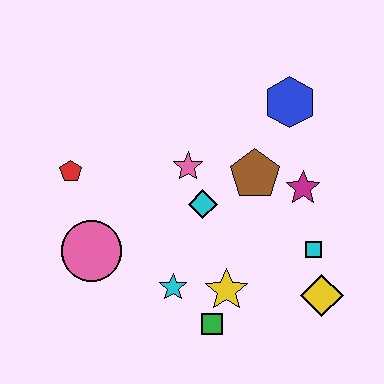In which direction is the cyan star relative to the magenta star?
The cyan star is to the left of the magenta star.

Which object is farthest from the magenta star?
The red pentagon is farthest from the magenta star.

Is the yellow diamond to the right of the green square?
Yes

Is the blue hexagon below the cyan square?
No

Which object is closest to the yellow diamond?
The cyan square is closest to the yellow diamond.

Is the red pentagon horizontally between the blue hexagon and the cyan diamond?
No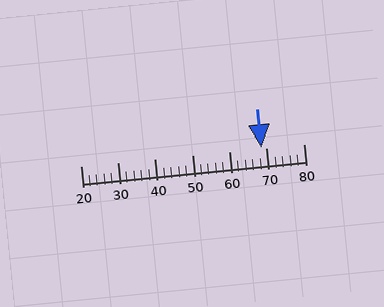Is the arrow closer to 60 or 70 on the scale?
The arrow is closer to 70.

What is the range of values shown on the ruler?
The ruler shows values from 20 to 80.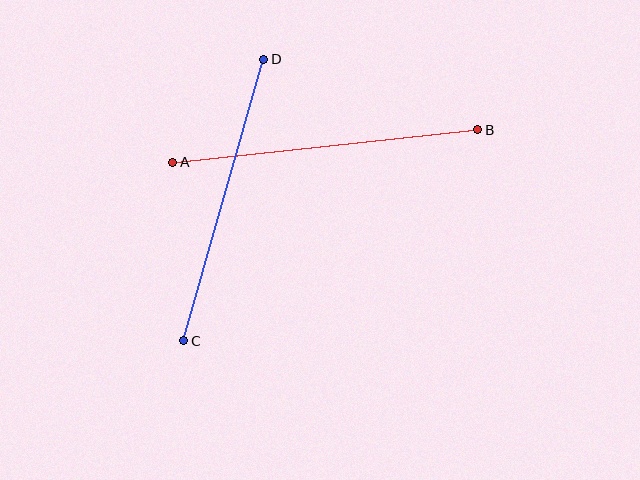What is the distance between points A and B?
The distance is approximately 307 pixels.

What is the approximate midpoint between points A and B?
The midpoint is at approximately (325, 146) pixels.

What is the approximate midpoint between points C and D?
The midpoint is at approximately (224, 200) pixels.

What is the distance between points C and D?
The distance is approximately 293 pixels.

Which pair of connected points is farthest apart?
Points A and B are farthest apart.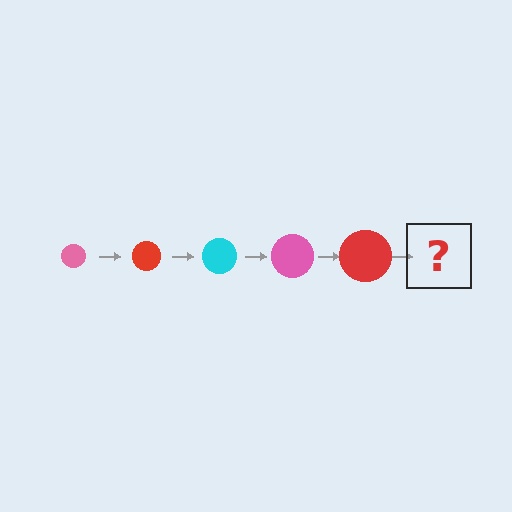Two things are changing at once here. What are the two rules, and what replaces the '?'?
The two rules are that the circle grows larger each step and the color cycles through pink, red, and cyan. The '?' should be a cyan circle, larger than the previous one.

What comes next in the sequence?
The next element should be a cyan circle, larger than the previous one.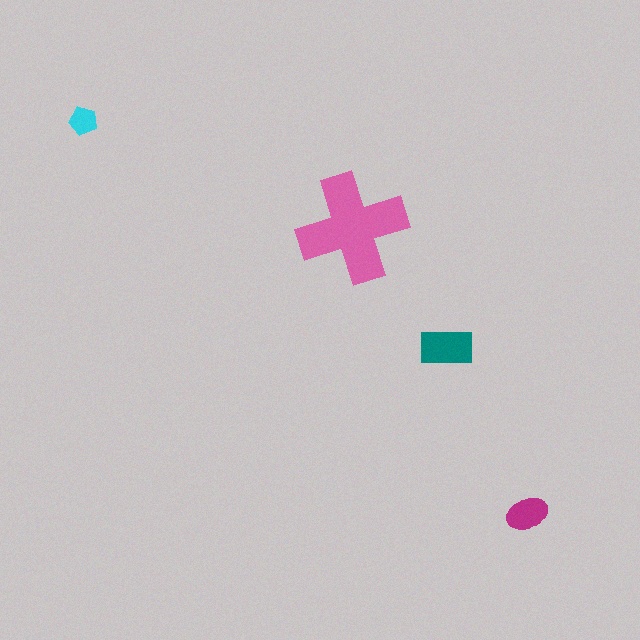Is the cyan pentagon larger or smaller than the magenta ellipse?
Smaller.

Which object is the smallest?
The cyan pentagon.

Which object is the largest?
The pink cross.